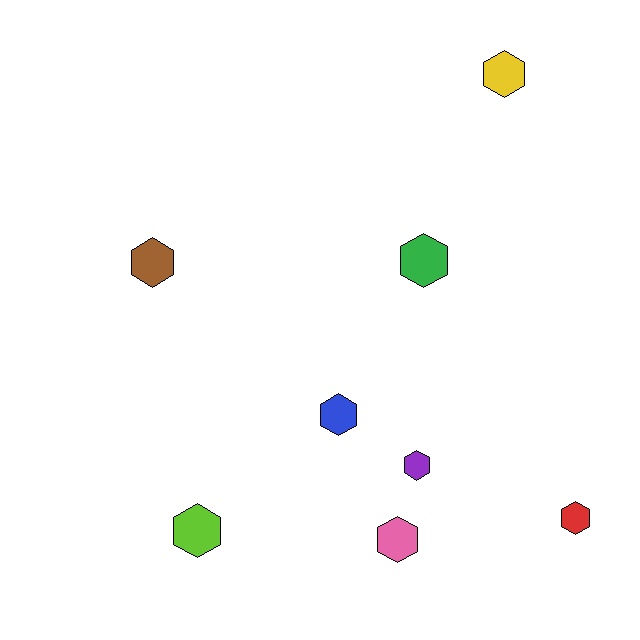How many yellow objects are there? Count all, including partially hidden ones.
There is 1 yellow object.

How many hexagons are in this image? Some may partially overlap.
There are 8 hexagons.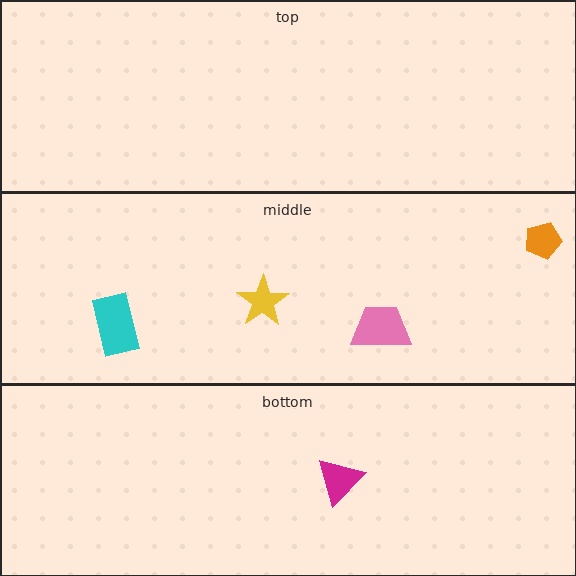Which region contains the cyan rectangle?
The middle region.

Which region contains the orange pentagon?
The middle region.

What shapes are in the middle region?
The orange pentagon, the pink trapezoid, the yellow star, the cyan rectangle.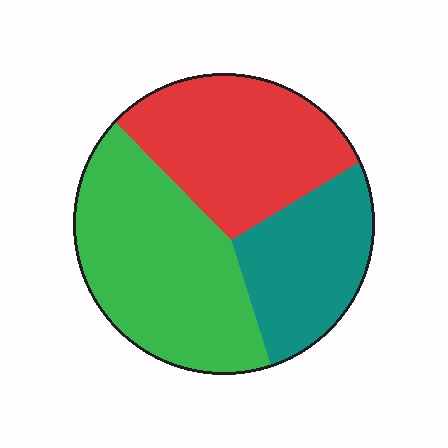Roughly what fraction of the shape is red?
Red covers about 35% of the shape.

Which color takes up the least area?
Teal, at roughly 25%.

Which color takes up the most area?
Green, at roughly 40%.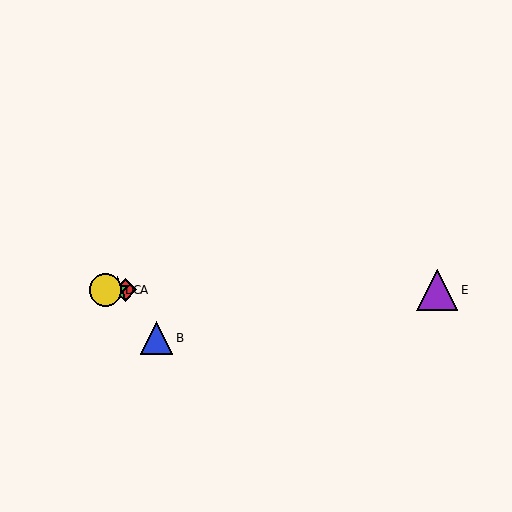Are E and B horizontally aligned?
No, E is at y≈290 and B is at y≈338.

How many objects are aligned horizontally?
4 objects (A, C, D, E) are aligned horizontally.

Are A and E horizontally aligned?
Yes, both are at y≈290.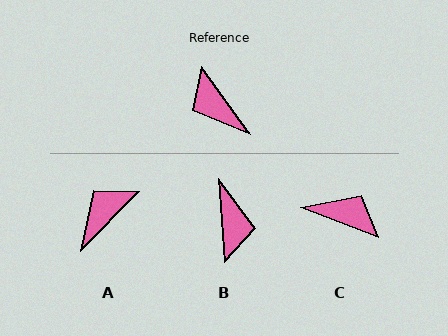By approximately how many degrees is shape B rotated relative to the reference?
Approximately 149 degrees counter-clockwise.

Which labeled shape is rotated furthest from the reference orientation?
B, about 149 degrees away.